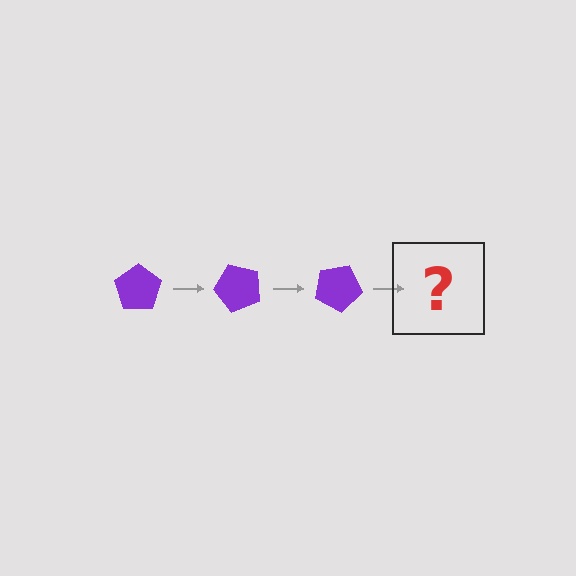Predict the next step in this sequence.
The next step is a purple pentagon rotated 150 degrees.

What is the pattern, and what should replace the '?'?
The pattern is that the pentagon rotates 50 degrees each step. The '?' should be a purple pentagon rotated 150 degrees.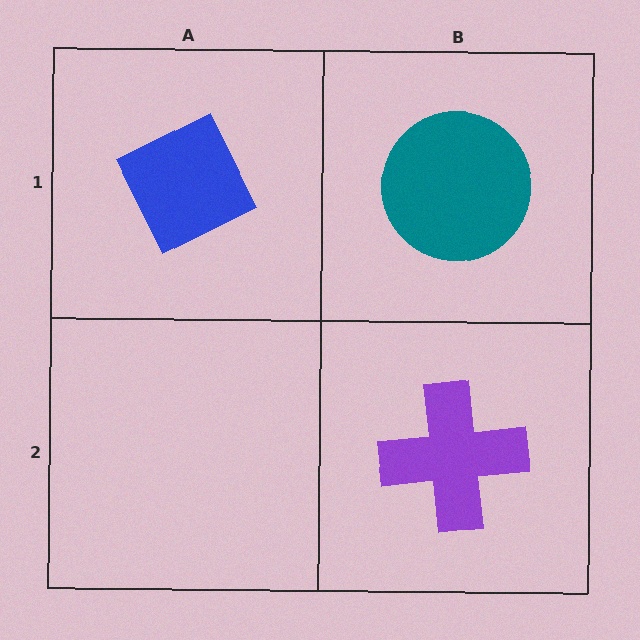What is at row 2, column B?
A purple cross.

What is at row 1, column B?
A teal circle.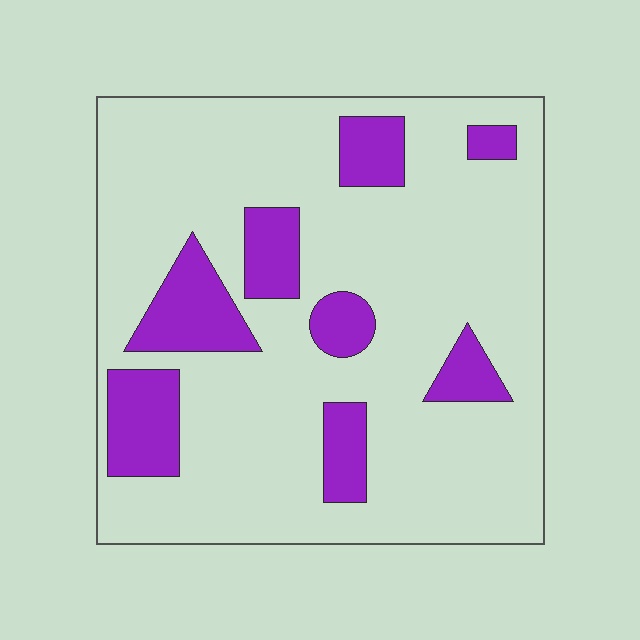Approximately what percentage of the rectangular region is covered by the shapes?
Approximately 20%.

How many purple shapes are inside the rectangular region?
8.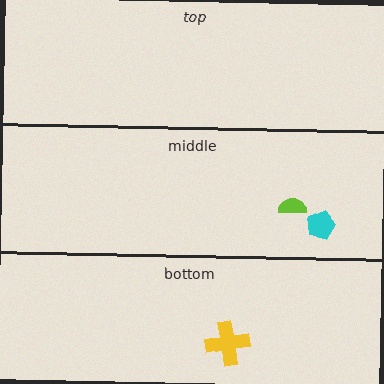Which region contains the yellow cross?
The bottom region.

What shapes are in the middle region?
The cyan pentagon, the lime semicircle.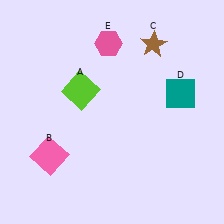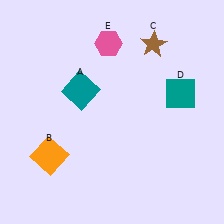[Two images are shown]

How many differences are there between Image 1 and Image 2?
There are 2 differences between the two images.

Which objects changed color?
A changed from lime to teal. B changed from pink to orange.